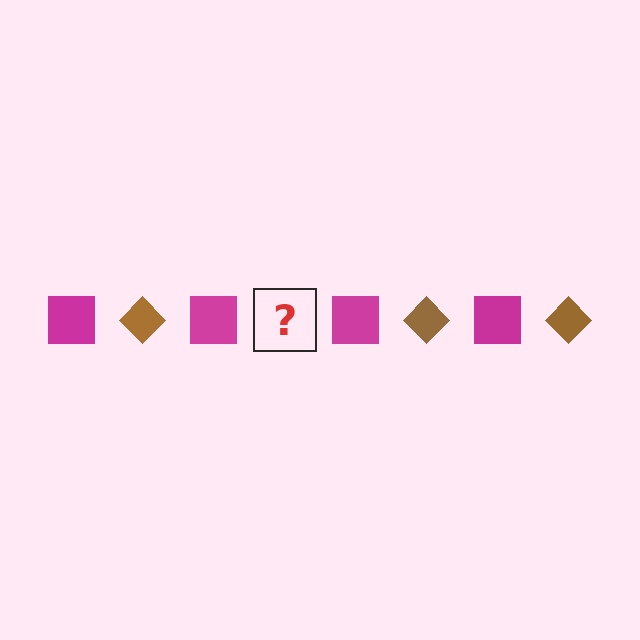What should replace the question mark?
The question mark should be replaced with a brown diamond.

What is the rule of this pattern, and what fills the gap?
The rule is that the pattern alternates between magenta square and brown diamond. The gap should be filled with a brown diamond.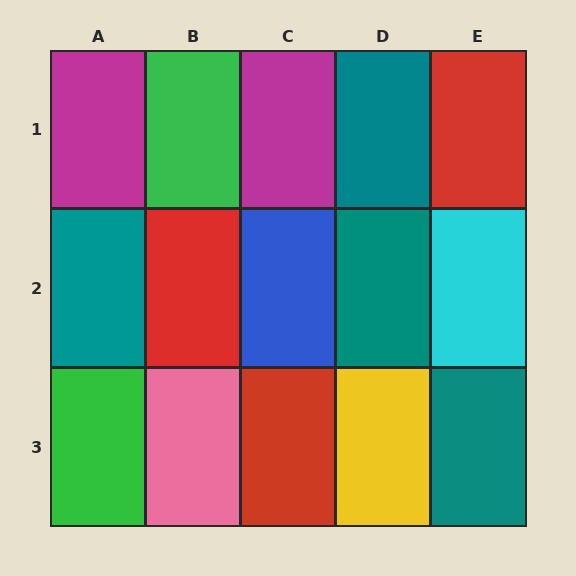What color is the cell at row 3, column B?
Pink.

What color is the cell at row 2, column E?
Cyan.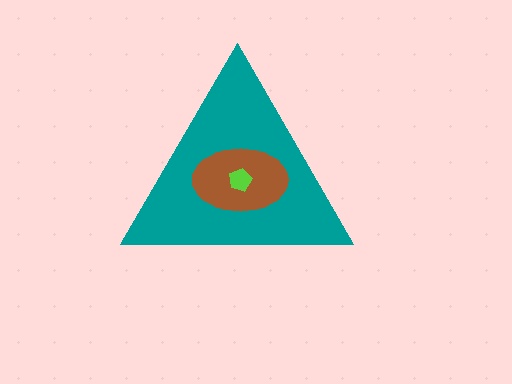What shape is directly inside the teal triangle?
The brown ellipse.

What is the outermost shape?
The teal triangle.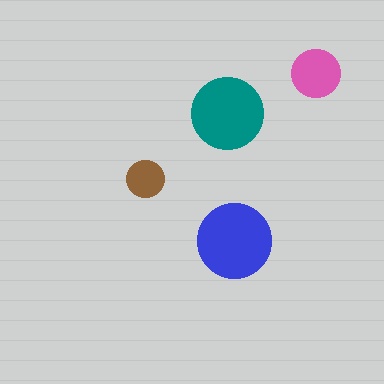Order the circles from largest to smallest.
the blue one, the teal one, the pink one, the brown one.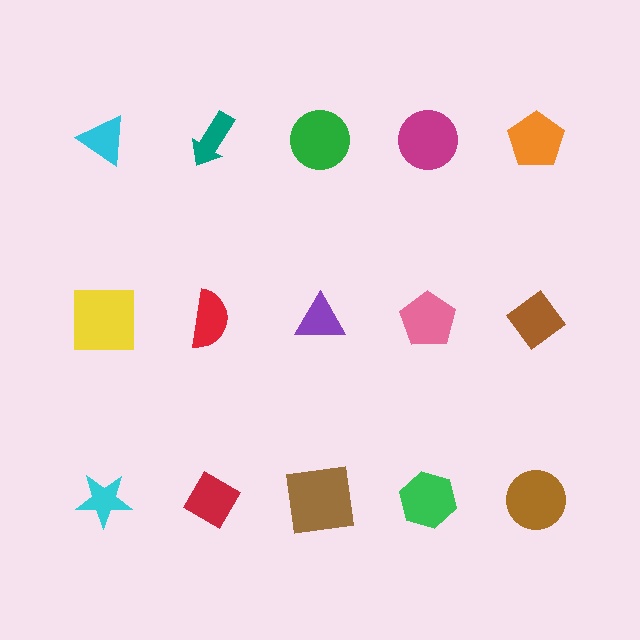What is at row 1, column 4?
A magenta circle.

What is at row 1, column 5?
An orange pentagon.